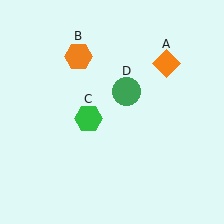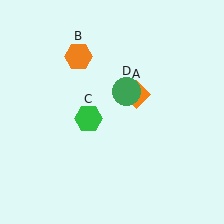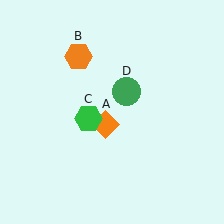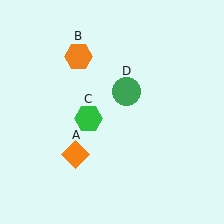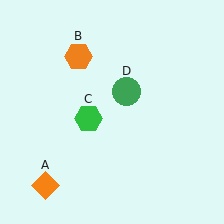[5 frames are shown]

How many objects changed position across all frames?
1 object changed position: orange diamond (object A).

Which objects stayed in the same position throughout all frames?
Orange hexagon (object B) and green hexagon (object C) and green circle (object D) remained stationary.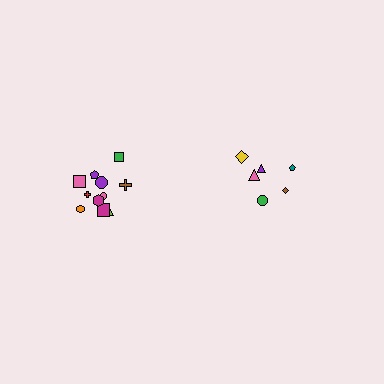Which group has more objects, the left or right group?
The left group.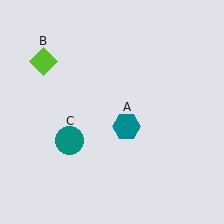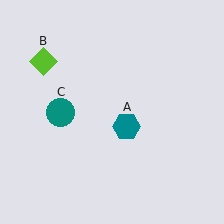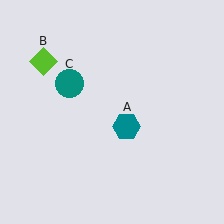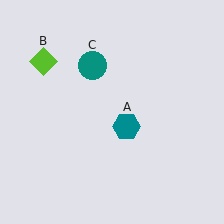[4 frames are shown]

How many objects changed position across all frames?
1 object changed position: teal circle (object C).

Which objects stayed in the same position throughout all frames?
Teal hexagon (object A) and lime diamond (object B) remained stationary.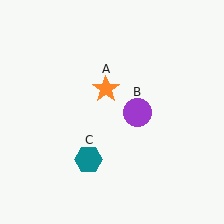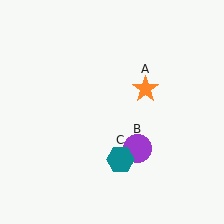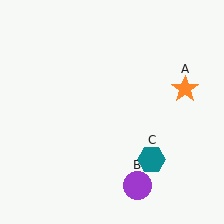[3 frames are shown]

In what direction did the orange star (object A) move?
The orange star (object A) moved right.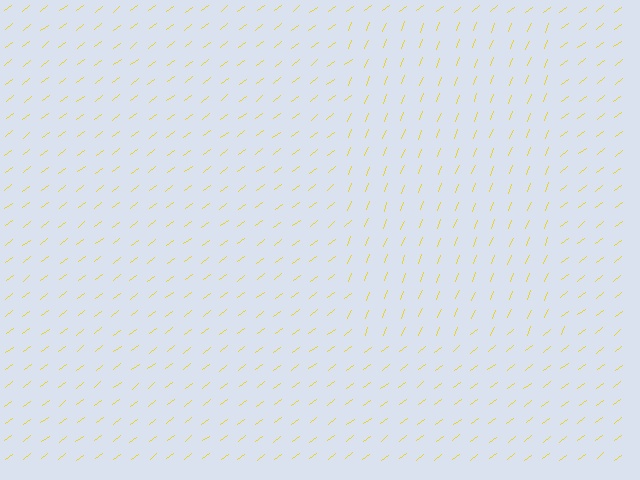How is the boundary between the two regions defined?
The boundary is defined purely by a change in line orientation (approximately 32 degrees difference). All lines are the same color and thickness.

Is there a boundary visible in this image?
Yes, there is a texture boundary formed by a change in line orientation.